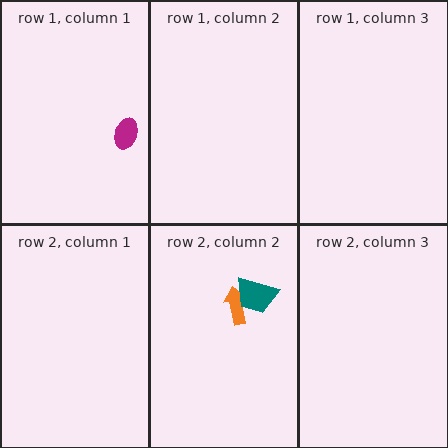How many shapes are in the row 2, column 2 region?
2.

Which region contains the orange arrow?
The row 2, column 2 region.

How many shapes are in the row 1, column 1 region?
1.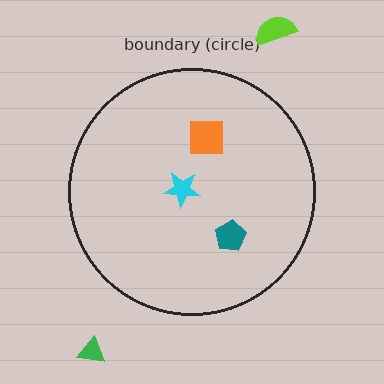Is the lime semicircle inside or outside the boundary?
Outside.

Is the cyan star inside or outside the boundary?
Inside.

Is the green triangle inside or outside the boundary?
Outside.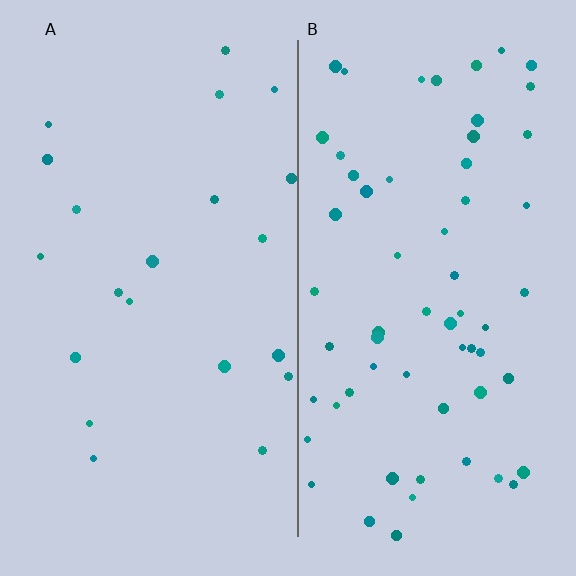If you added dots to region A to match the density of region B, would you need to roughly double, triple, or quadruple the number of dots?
Approximately triple.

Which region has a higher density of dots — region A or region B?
B (the right).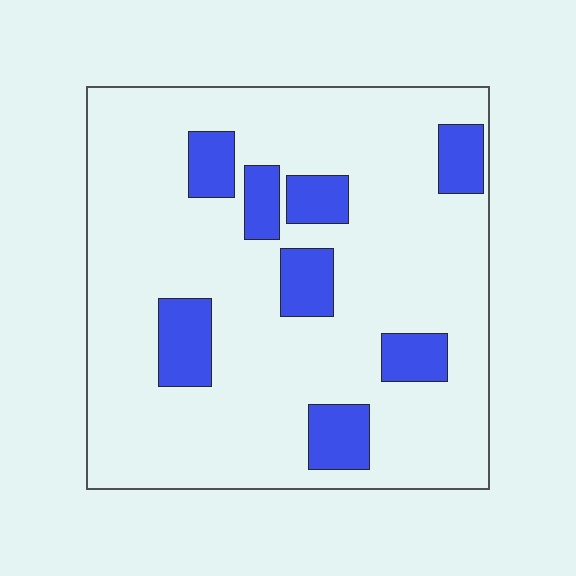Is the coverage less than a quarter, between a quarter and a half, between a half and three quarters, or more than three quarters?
Less than a quarter.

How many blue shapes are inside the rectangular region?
8.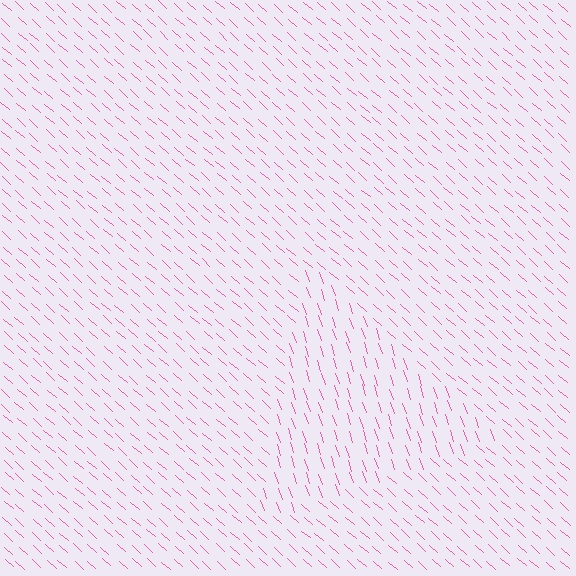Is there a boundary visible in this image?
Yes, there is a texture boundary formed by a change in line orientation.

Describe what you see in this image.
The image is filled with small pink line segments. A triangle region in the image has lines oriented differently from the surrounding lines, creating a visible texture boundary.